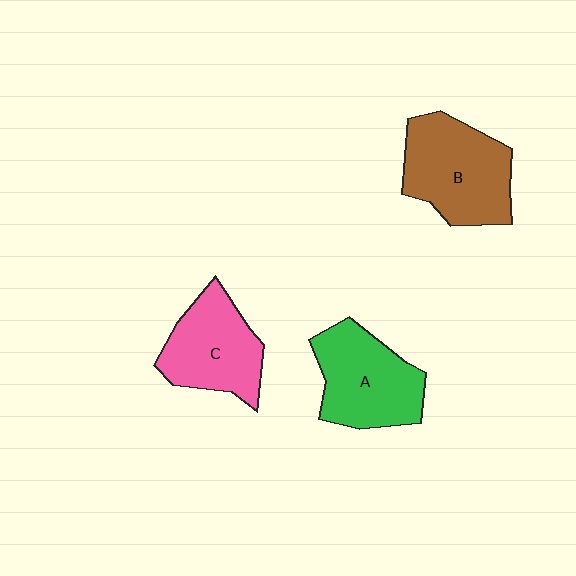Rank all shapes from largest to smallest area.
From largest to smallest: B (brown), A (green), C (pink).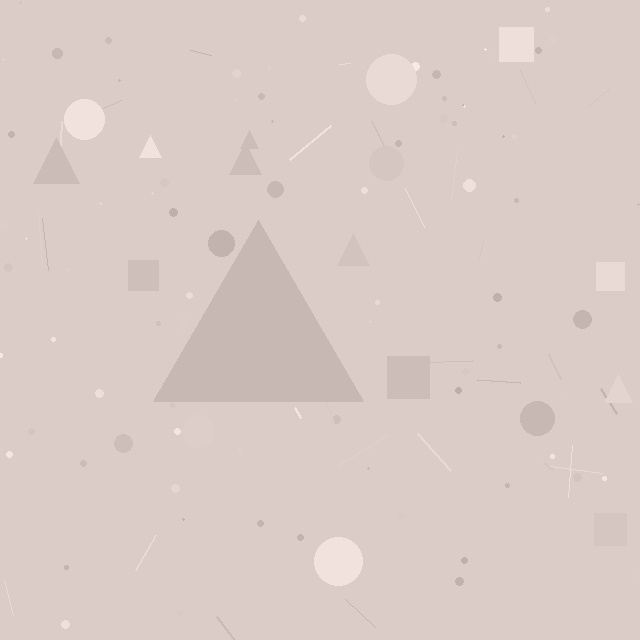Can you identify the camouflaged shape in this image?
The camouflaged shape is a triangle.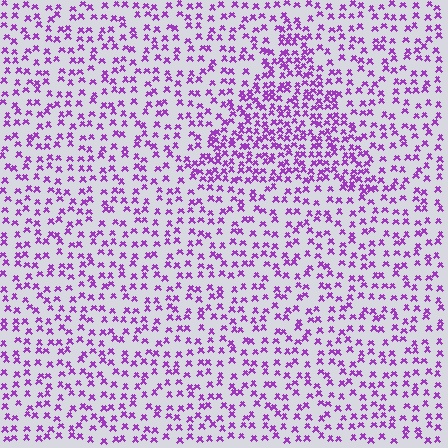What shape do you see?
I see a triangle.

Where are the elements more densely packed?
The elements are more densely packed inside the triangle boundary.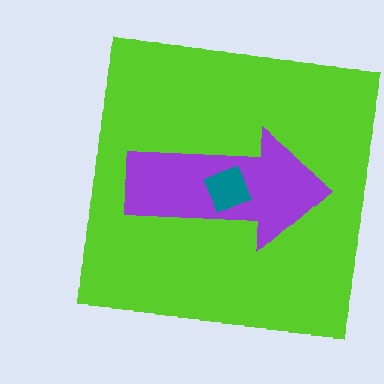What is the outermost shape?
The lime square.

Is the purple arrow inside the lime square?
Yes.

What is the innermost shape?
The teal diamond.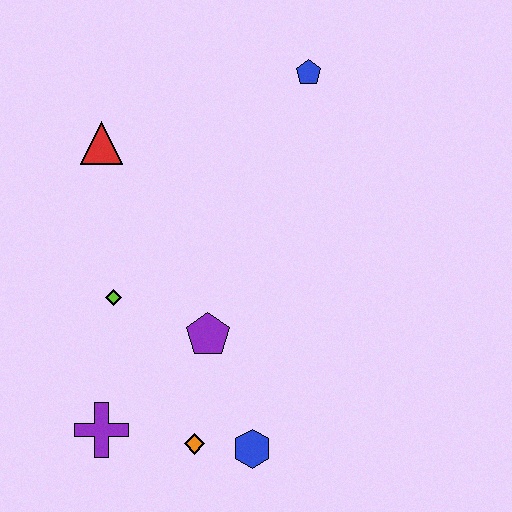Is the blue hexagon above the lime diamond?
No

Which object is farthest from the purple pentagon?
The blue pentagon is farthest from the purple pentagon.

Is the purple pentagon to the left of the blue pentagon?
Yes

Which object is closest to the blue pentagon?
The red triangle is closest to the blue pentagon.